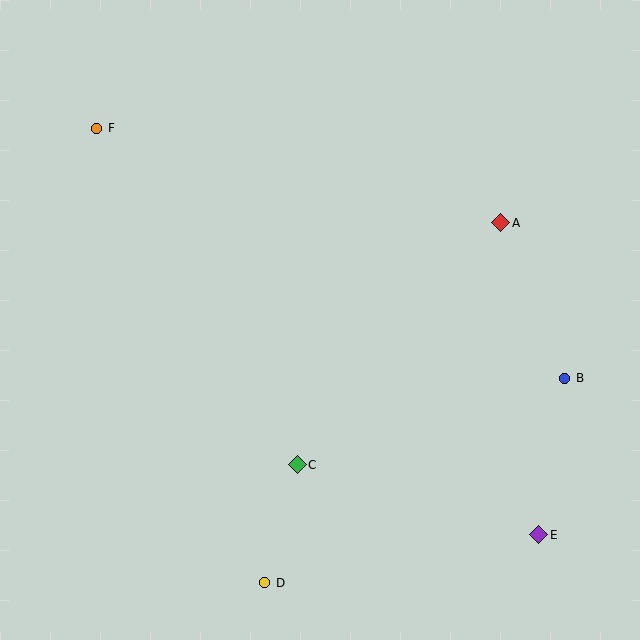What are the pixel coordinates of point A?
Point A is at (501, 223).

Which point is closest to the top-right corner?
Point A is closest to the top-right corner.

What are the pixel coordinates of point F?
Point F is at (97, 128).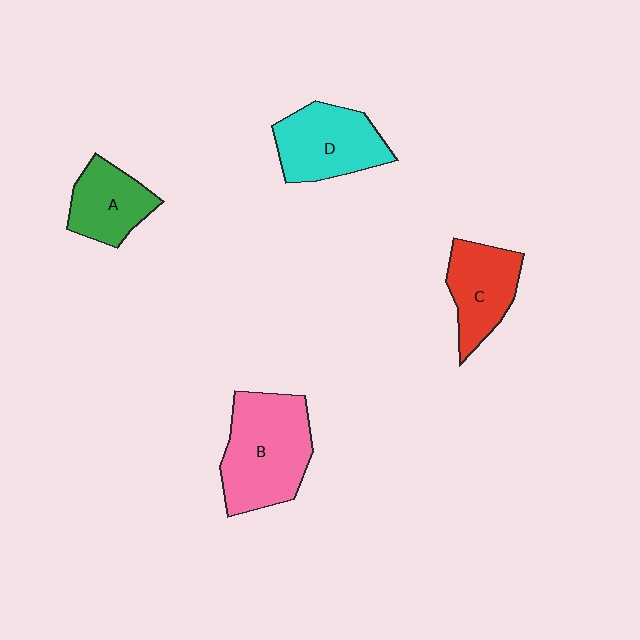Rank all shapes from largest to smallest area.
From largest to smallest: B (pink), D (cyan), C (red), A (green).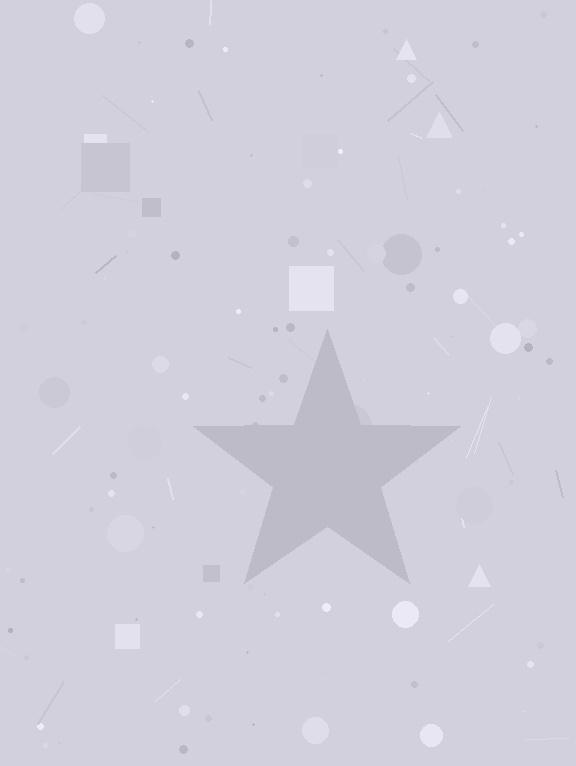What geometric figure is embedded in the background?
A star is embedded in the background.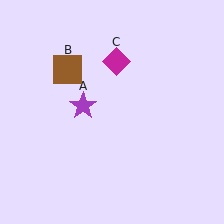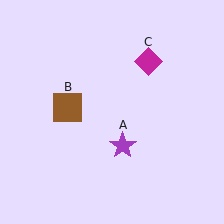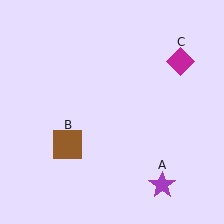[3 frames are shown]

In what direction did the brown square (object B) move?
The brown square (object B) moved down.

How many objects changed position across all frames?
3 objects changed position: purple star (object A), brown square (object B), magenta diamond (object C).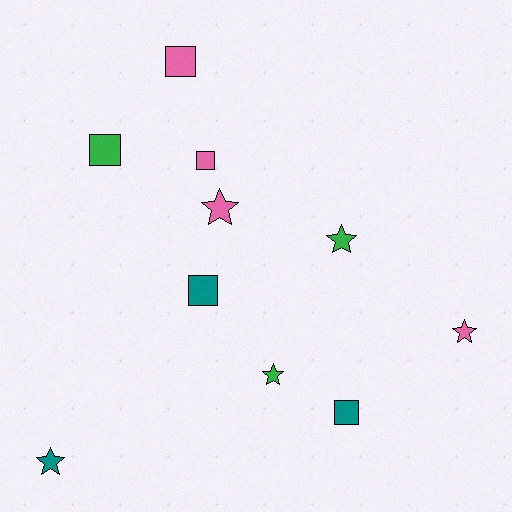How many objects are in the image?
There are 10 objects.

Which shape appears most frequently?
Square, with 5 objects.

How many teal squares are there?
There are 2 teal squares.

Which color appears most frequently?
Pink, with 4 objects.